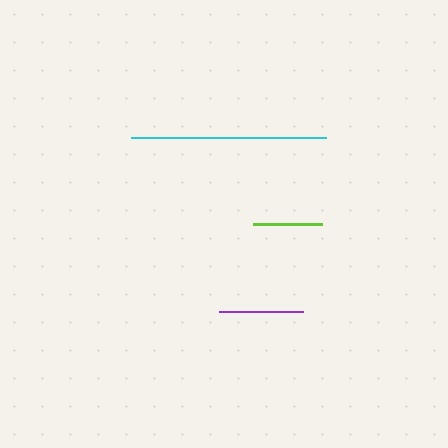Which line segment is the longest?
The cyan line is the longest at approximately 195 pixels.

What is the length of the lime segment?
The lime segment is approximately 69 pixels long.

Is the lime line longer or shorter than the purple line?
The purple line is longer than the lime line.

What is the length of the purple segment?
The purple segment is approximately 85 pixels long.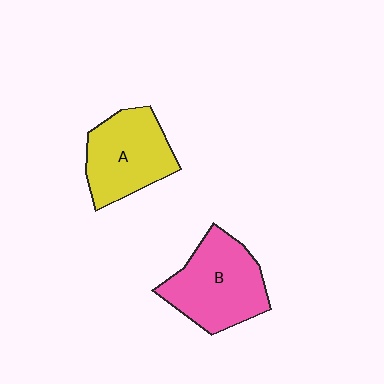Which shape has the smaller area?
Shape A (yellow).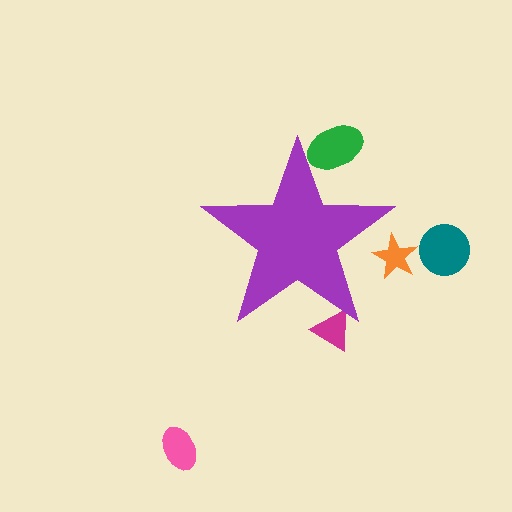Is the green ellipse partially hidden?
Yes, the green ellipse is partially hidden behind the purple star.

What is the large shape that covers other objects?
A purple star.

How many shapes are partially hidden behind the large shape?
3 shapes are partially hidden.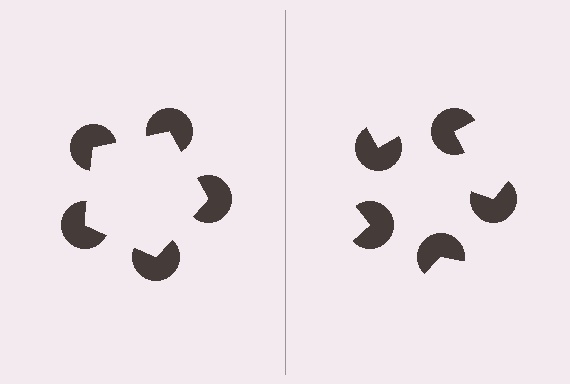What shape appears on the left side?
An illusory pentagon.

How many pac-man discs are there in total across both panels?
10 — 5 on each side.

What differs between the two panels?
The pac-man discs are positioned identically on both sides; only the wedge orientations differ. On the left they align to a pentagon; on the right they are misaligned.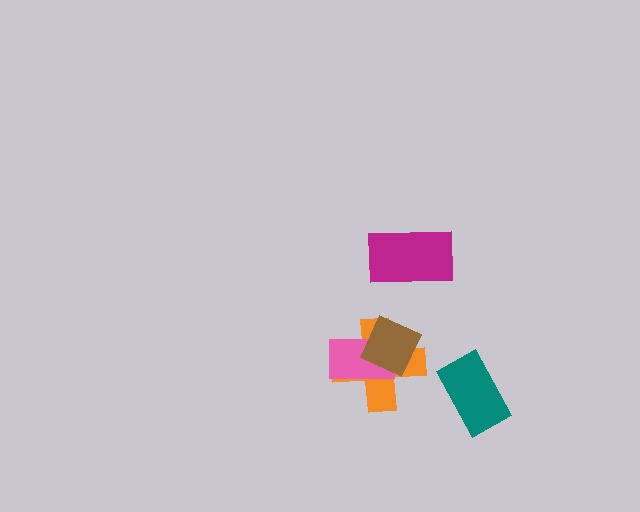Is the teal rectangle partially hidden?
No, no other shape covers it.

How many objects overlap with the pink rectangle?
2 objects overlap with the pink rectangle.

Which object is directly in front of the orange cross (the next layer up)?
The pink rectangle is directly in front of the orange cross.